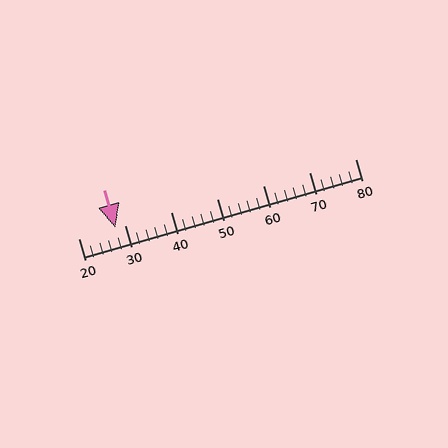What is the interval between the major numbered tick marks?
The major tick marks are spaced 10 units apart.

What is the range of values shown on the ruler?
The ruler shows values from 20 to 80.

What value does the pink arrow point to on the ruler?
The pink arrow points to approximately 28.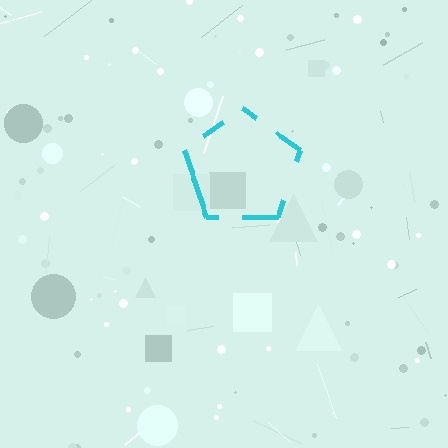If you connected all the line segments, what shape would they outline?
They would outline a pentagon.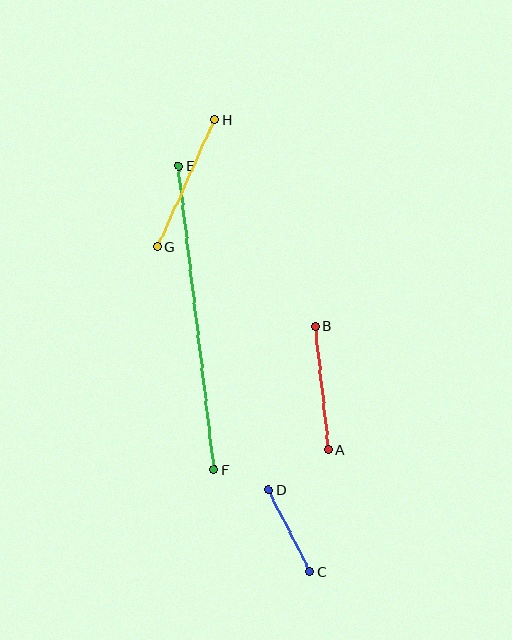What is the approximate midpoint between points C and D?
The midpoint is at approximately (289, 531) pixels.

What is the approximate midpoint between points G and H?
The midpoint is at approximately (186, 183) pixels.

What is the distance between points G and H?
The distance is approximately 140 pixels.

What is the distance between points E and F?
The distance is approximately 306 pixels.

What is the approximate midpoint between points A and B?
The midpoint is at approximately (322, 388) pixels.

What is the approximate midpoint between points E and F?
The midpoint is at approximately (196, 318) pixels.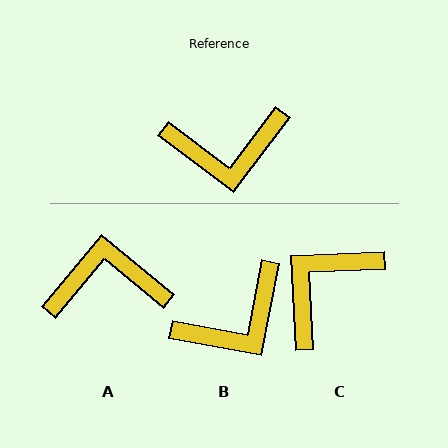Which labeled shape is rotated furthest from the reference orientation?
A, about 177 degrees away.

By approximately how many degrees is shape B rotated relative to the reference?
Approximately 26 degrees counter-clockwise.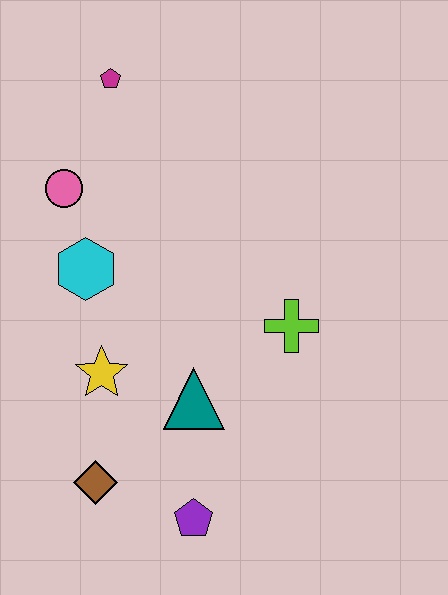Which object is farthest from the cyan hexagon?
The purple pentagon is farthest from the cyan hexagon.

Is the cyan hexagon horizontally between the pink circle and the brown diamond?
Yes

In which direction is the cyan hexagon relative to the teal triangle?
The cyan hexagon is above the teal triangle.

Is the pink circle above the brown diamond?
Yes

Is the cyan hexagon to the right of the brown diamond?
No